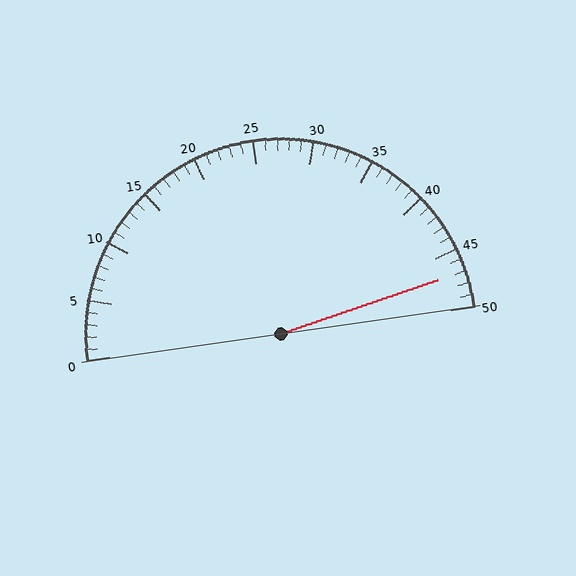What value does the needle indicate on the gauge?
The needle indicates approximately 47.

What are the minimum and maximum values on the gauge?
The gauge ranges from 0 to 50.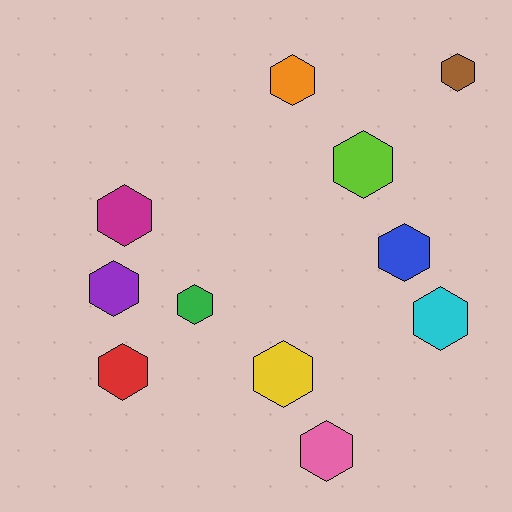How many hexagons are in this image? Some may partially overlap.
There are 11 hexagons.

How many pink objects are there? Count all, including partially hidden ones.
There is 1 pink object.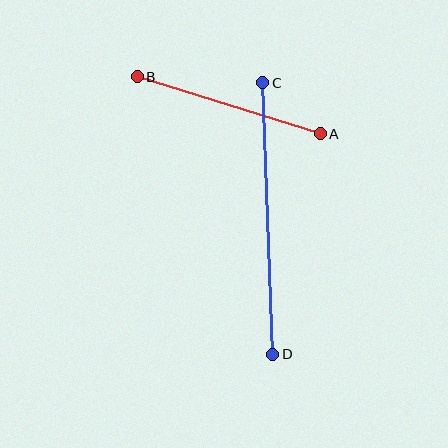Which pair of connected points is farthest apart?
Points C and D are farthest apart.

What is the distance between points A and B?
The distance is approximately 192 pixels.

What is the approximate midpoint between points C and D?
The midpoint is at approximately (268, 218) pixels.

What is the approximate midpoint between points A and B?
The midpoint is at approximately (229, 105) pixels.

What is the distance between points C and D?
The distance is approximately 272 pixels.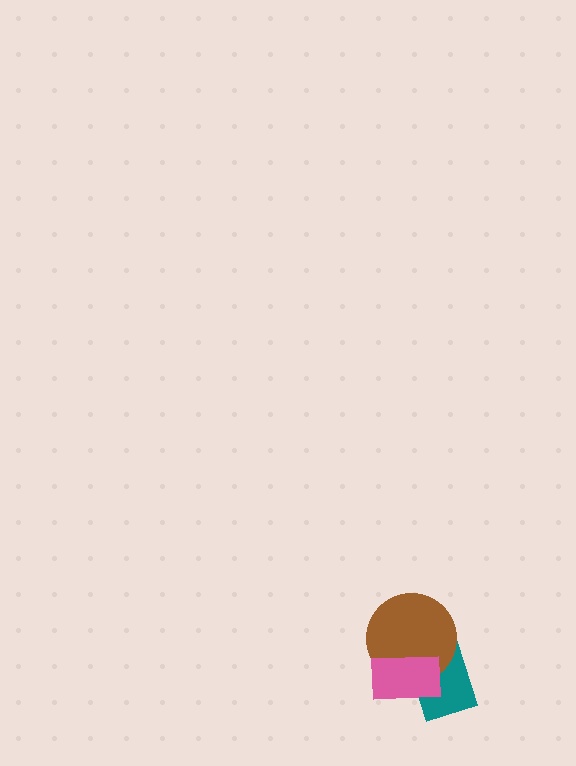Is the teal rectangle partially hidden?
Yes, it is partially covered by another shape.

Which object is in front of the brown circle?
The pink rectangle is in front of the brown circle.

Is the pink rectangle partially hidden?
No, no other shape covers it.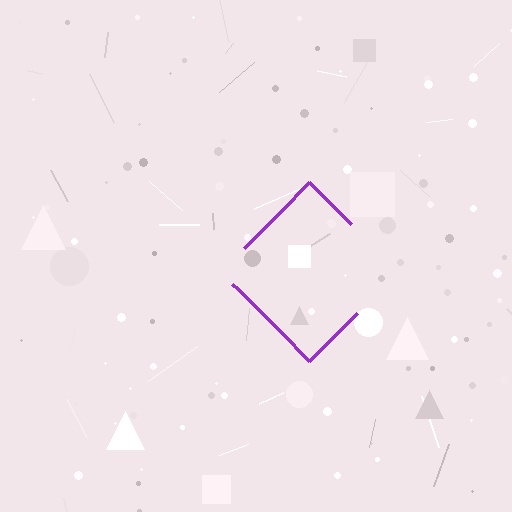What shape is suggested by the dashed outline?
The dashed outline suggests a diamond.